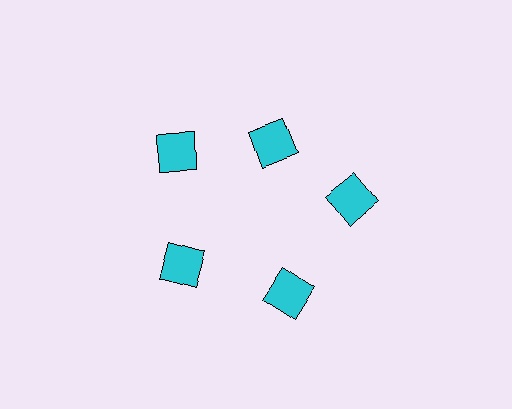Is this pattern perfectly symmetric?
No. The 5 cyan squares are arranged in a ring, but one element near the 1 o'clock position is pulled inward toward the center, breaking the 5-fold rotational symmetry.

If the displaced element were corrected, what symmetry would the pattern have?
It would have 5-fold rotational symmetry — the pattern would map onto itself every 72 degrees.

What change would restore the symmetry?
The symmetry would be restored by moving it outward, back onto the ring so that all 5 squares sit at equal angles and equal distance from the center.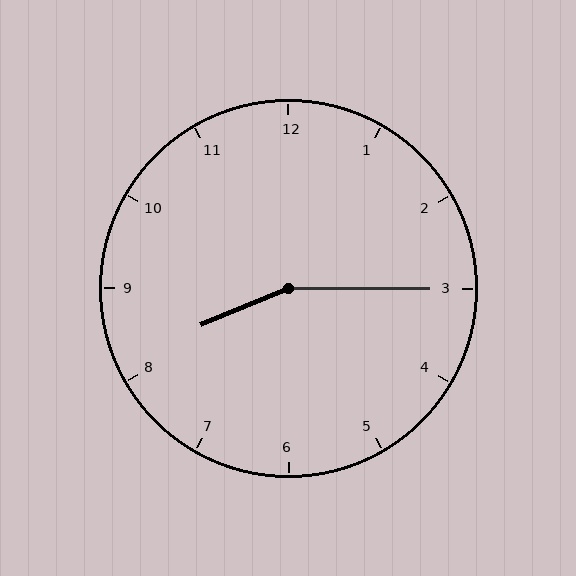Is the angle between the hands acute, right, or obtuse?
It is obtuse.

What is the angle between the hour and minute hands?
Approximately 158 degrees.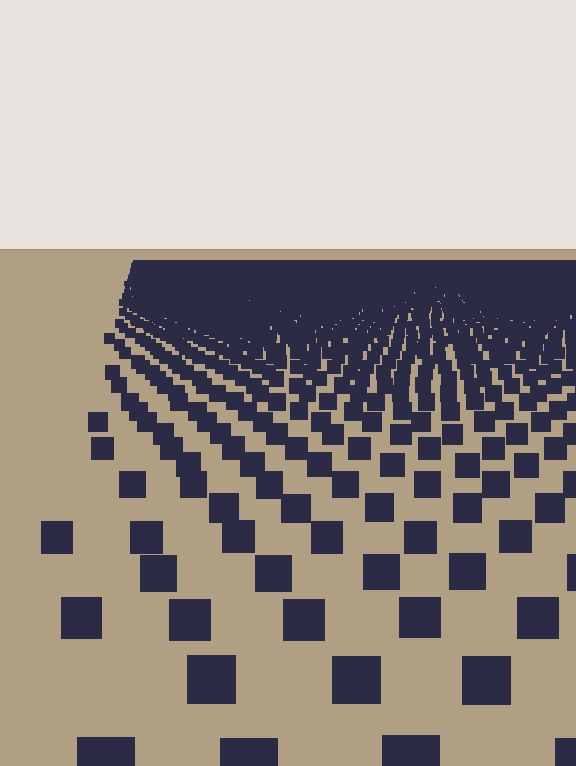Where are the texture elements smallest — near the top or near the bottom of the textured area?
Near the top.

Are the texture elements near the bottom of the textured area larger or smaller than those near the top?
Larger. Near the bottom, elements are closer to the viewer and appear at a bigger on-screen size.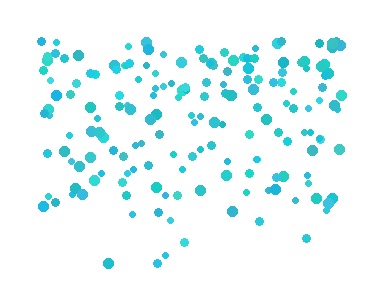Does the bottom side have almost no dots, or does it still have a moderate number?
Still a moderate number, just noticeably fewer than the top.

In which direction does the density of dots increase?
From bottom to top, with the top side densest.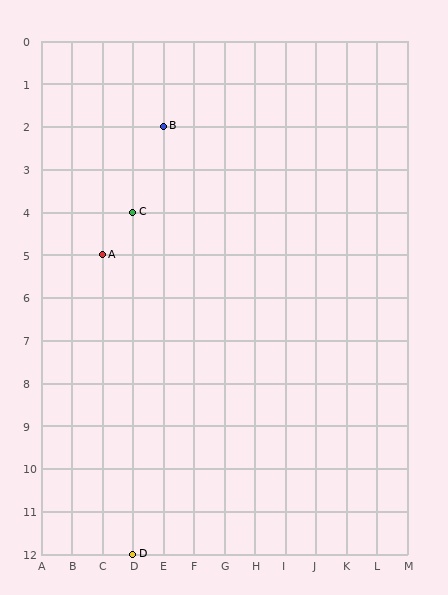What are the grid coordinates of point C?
Point C is at grid coordinates (D, 4).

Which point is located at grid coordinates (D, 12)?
Point D is at (D, 12).